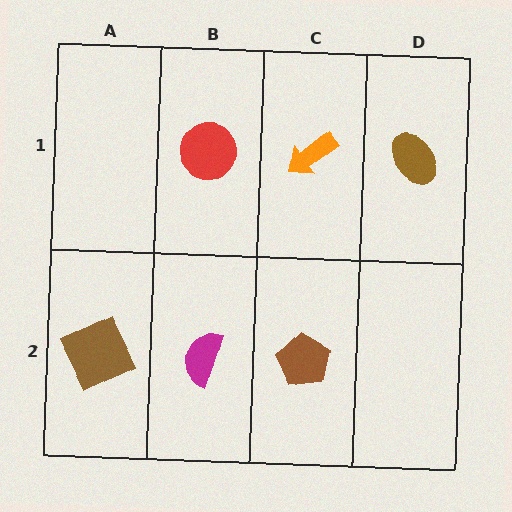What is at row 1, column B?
A red circle.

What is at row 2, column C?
A brown pentagon.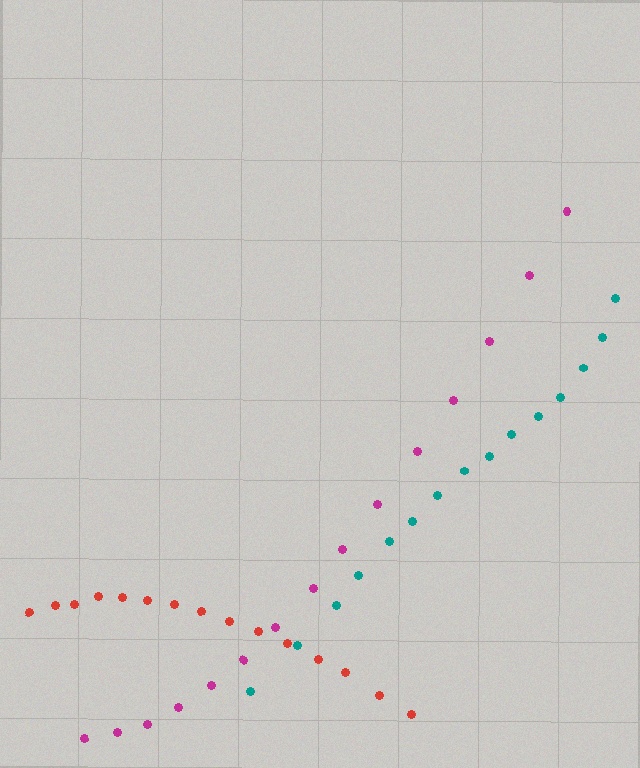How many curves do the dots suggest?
There are 3 distinct paths.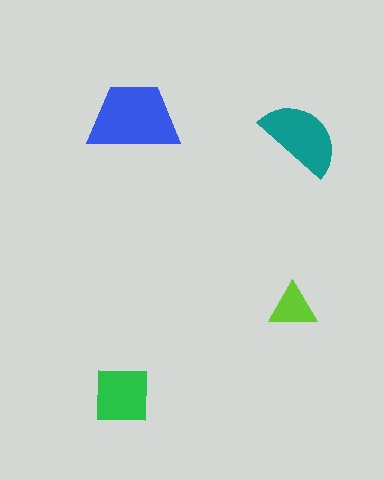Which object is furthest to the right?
The teal semicircle is rightmost.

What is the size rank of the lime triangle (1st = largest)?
4th.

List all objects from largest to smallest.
The blue trapezoid, the teal semicircle, the green square, the lime triangle.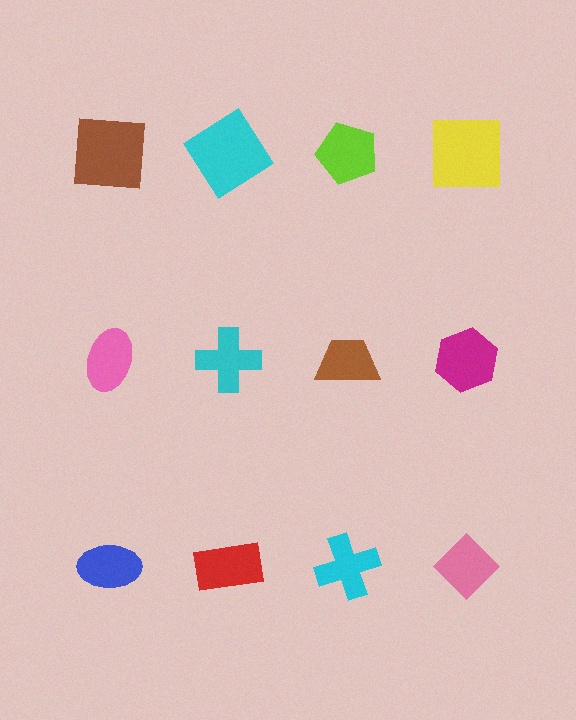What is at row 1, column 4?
A yellow square.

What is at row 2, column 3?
A brown trapezoid.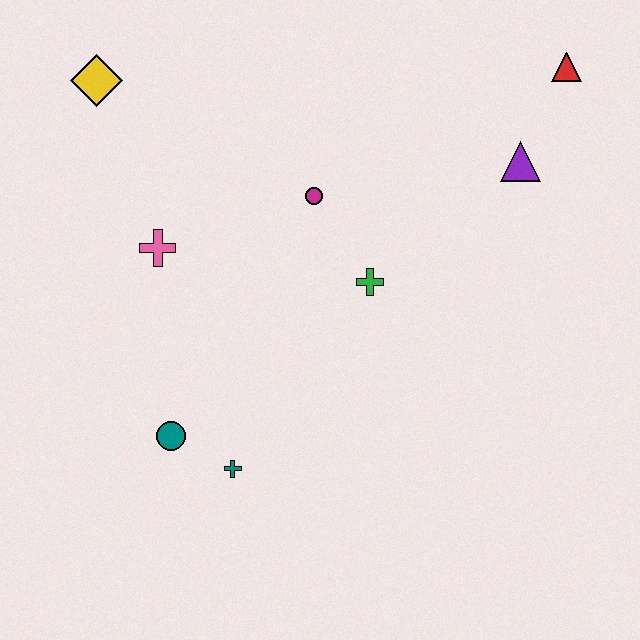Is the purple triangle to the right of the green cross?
Yes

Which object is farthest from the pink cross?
The red triangle is farthest from the pink cross.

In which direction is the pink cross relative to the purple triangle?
The pink cross is to the left of the purple triangle.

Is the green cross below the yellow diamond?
Yes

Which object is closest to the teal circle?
The teal cross is closest to the teal circle.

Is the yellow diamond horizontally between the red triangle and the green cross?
No